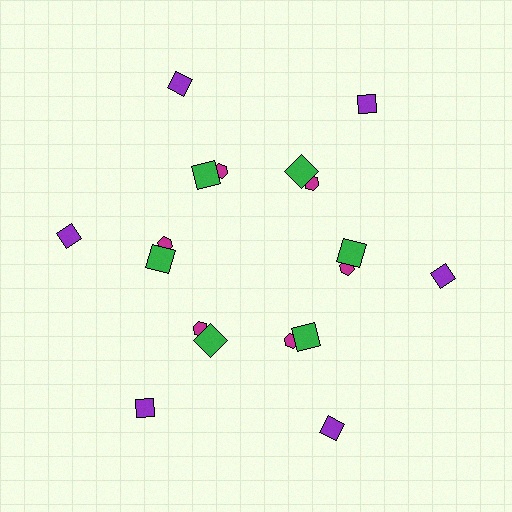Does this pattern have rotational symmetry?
Yes, this pattern has 6-fold rotational symmetry. It looks the same after rotating 60 degrees around the center.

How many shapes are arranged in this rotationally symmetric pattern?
There are 18 shapes, arranged in 6 groups of 3.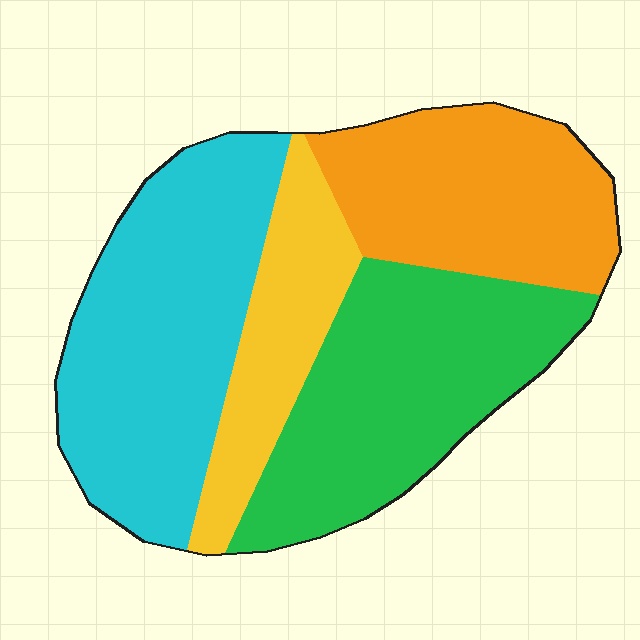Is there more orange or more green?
Green.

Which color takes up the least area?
Yellow, at roughly 15%.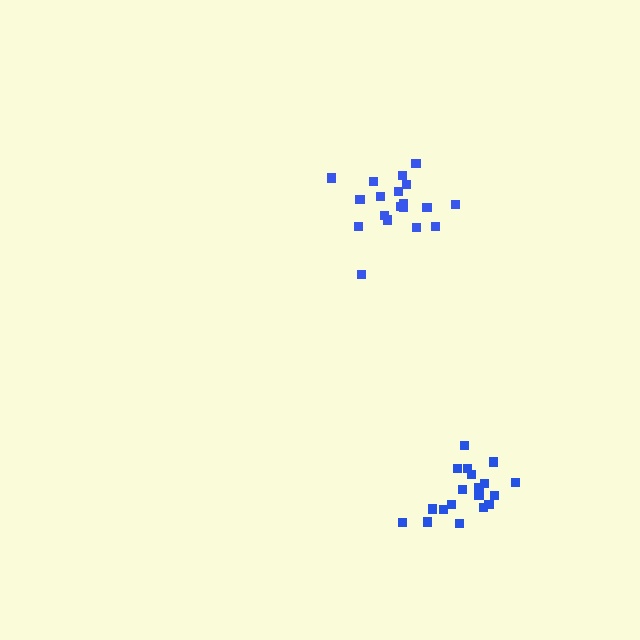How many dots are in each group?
Group 1: 19 dots, Group 2: 20 dots (39 total).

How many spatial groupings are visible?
There are 2 spatial groupings.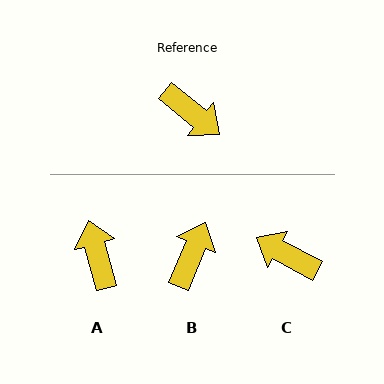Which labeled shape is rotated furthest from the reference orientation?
C, about 170 degrees away.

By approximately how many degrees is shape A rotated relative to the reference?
Approximately 144 degrees counter-clockwise.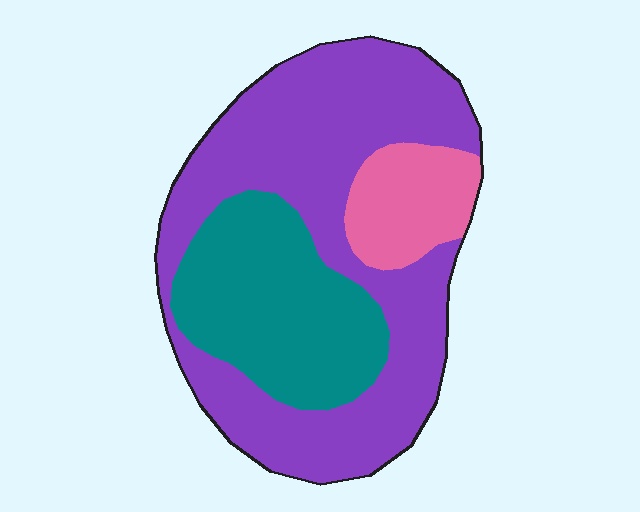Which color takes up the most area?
Purple, at roughly 60%.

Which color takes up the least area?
Pink, at roughly 10%.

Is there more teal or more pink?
Teal.